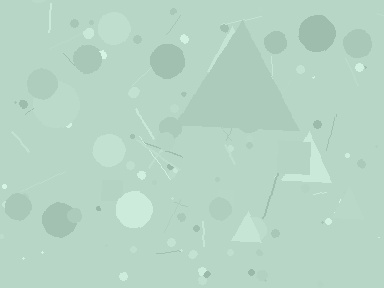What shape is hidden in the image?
A triangle is hidden in the image.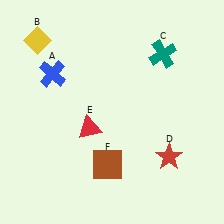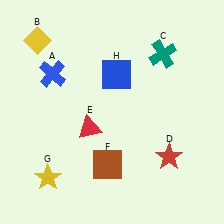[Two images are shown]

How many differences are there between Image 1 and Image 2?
There are 2 differences between the two images.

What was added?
A yellow star (G), a blue square (H) were added in Image 2.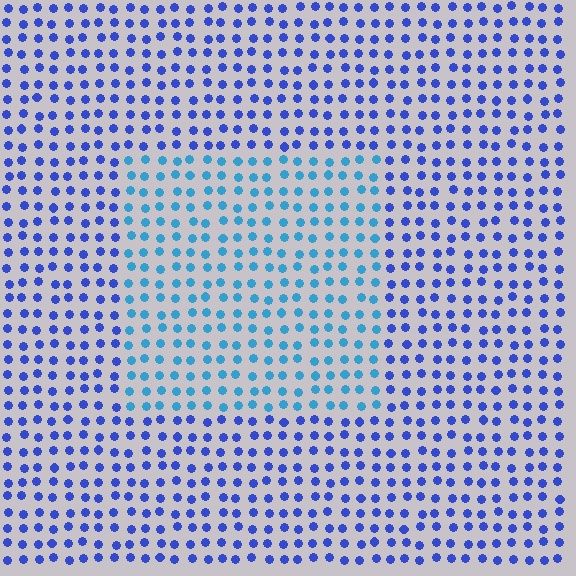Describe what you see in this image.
The image is filled with small blue elements in a uniform arrangement. A rectangle-shaped region is visible where the elements are tinted to a slightly different hue, forming a subtle color boundary.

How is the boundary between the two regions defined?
The boundary is defined purely by a slight shift in hue (about 34 degrees). Spacing, size, and orientation are identical on both sides.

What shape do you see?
I see a rectangle.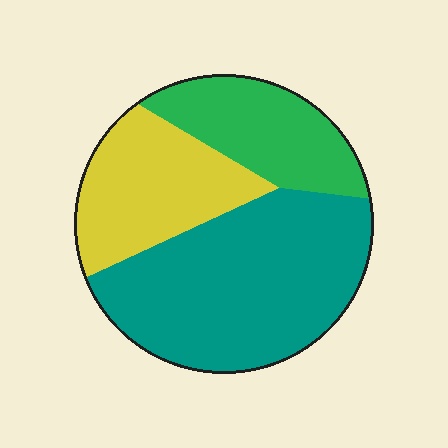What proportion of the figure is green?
Green covers 22% of the figure.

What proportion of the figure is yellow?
Yellow covers 26% of the figure.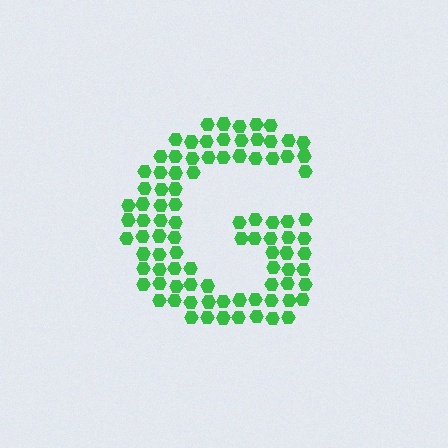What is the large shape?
The large shape is the letter G.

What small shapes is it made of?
It is made of small hexagons.